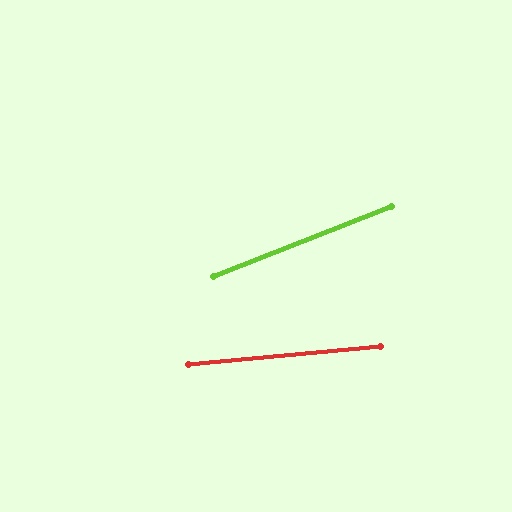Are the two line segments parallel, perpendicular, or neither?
Neither parallel nor perpendicular — they differ by about 16°.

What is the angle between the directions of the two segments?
Approximately 16 degrees.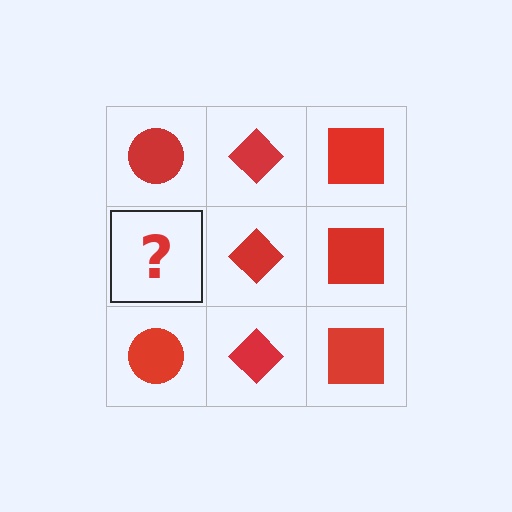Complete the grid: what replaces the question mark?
The question mark should be replaced with a red circle.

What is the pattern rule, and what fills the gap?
The rule is that each column has a consistent shape. The gap should be filled with a red circle.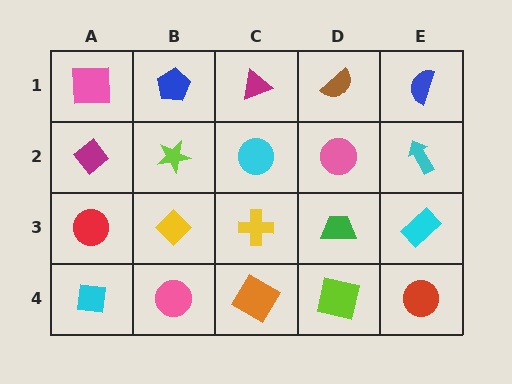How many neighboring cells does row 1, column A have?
2.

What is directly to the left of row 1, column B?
A pink square.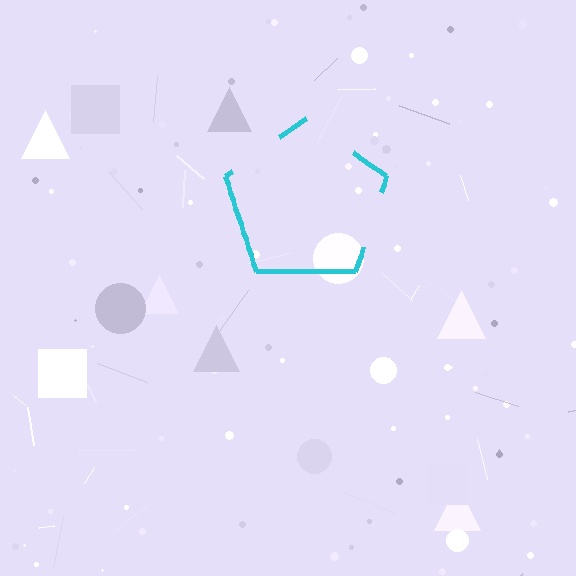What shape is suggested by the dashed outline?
The dashed outline suggests a pentagon.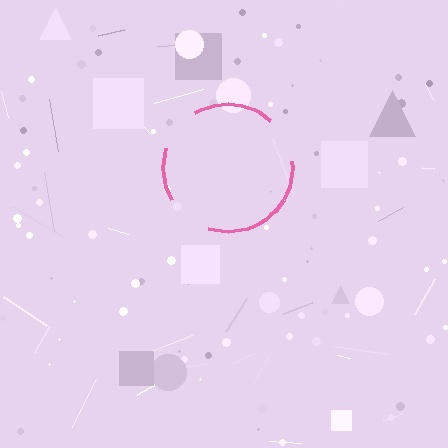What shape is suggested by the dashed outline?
The dashed outline suggests a circle.